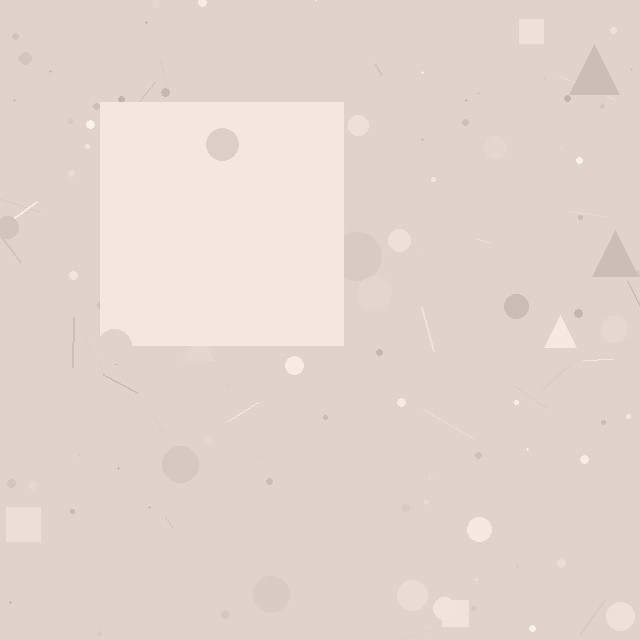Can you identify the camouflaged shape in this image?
The camouflaged shape is a square.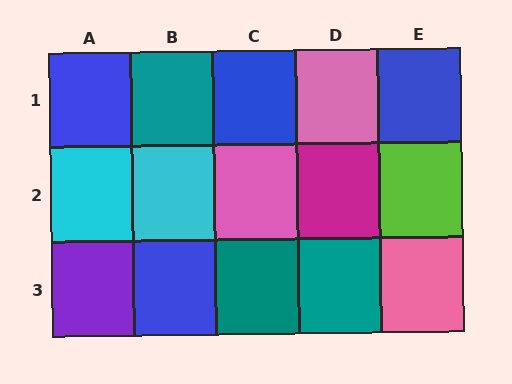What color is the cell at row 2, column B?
Cyan.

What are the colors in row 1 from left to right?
Blue, teal, blue, pink, blue.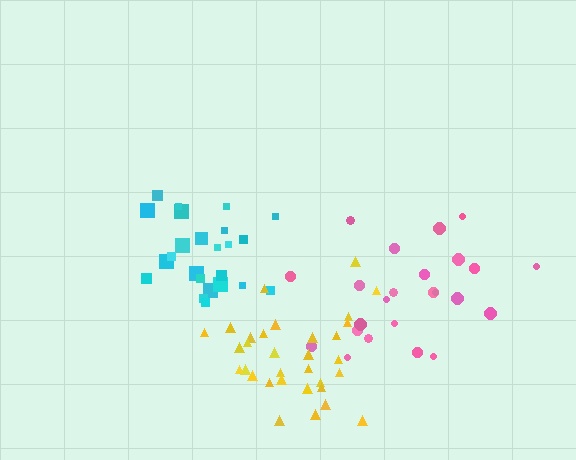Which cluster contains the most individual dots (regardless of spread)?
Yellow (32).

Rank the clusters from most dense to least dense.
cyan, yellow, pink.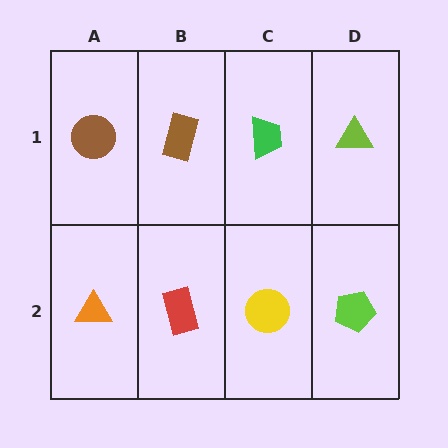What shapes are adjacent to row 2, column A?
A brown circle (row 1, column A), a red rectangle (row 2, column B).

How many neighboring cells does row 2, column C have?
3.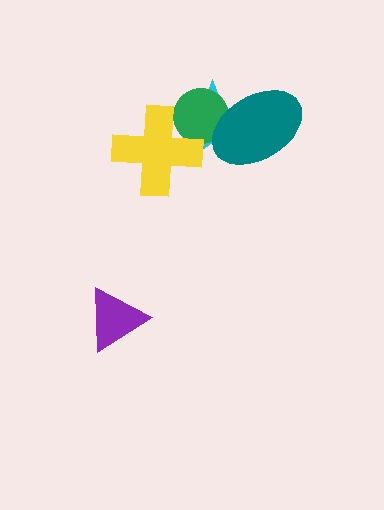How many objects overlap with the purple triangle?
0 objects overlap with the purple triangle.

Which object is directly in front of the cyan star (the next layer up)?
The green circle is directly in front of the cyan star.